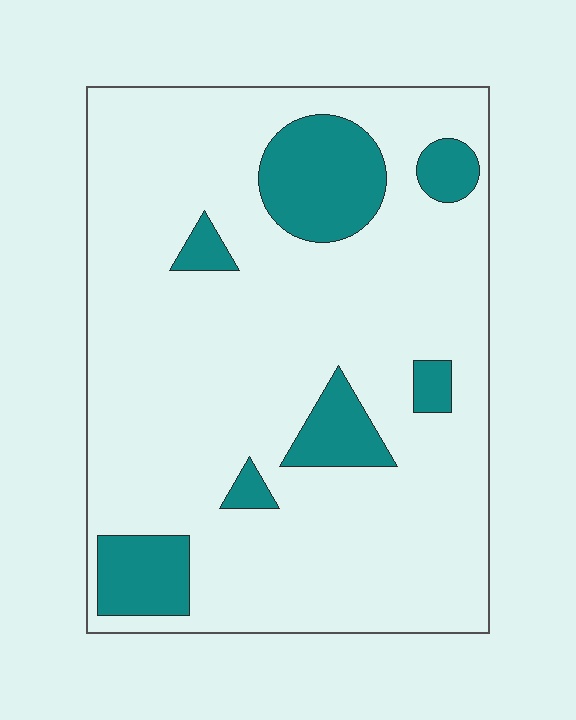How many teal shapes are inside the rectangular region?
7.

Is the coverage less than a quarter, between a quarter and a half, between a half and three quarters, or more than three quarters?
Less than a quarter.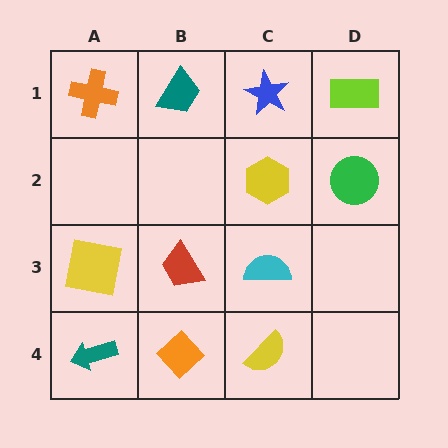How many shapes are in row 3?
3 shapes.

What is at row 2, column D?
A green circle.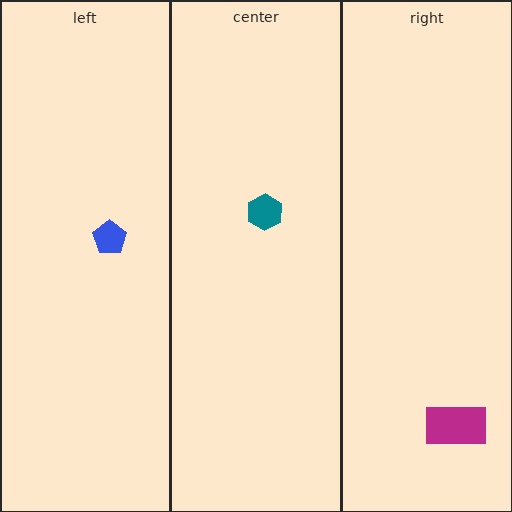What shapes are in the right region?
The magenta rectangle.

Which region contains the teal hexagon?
The center region.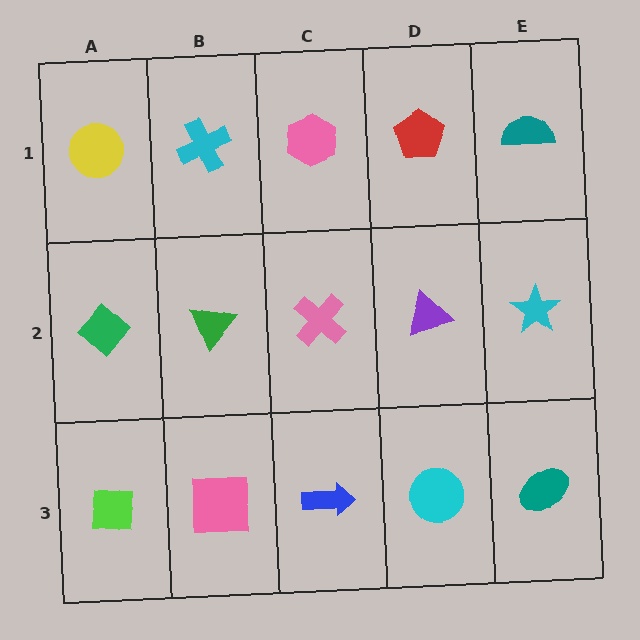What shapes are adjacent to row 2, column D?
A red pentagon (row 1, column D), a cyan circle (row 3, column D), a pink cross (row 2, column C), a cyan star (row 2, column E).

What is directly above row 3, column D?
A purple triangle.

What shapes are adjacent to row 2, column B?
A cyan cross (row 1, column B), a pink square (row 3, column B), a green diamond (row 2, column A), a pink cross (row 2, column C).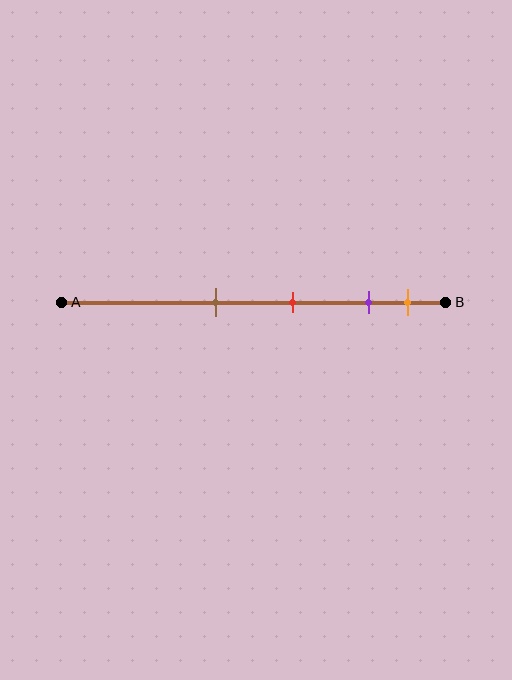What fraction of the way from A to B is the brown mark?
The brown mark is approximately 40% (0.4) of the way from A to B.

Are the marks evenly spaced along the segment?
No, the marks are not evenly spaced.